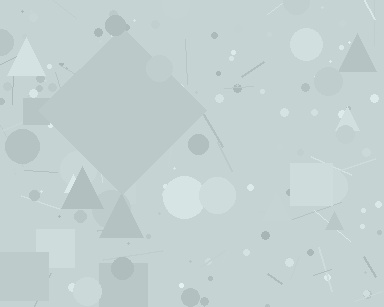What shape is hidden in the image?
A diamond is hidden in the image.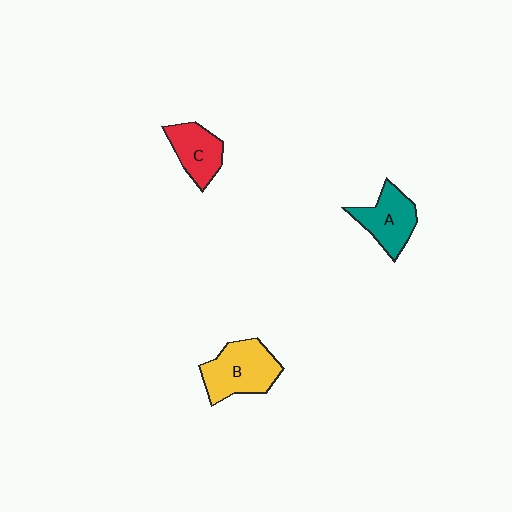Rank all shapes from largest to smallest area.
From largest to smallest: B (yellow), A (teal), C (red).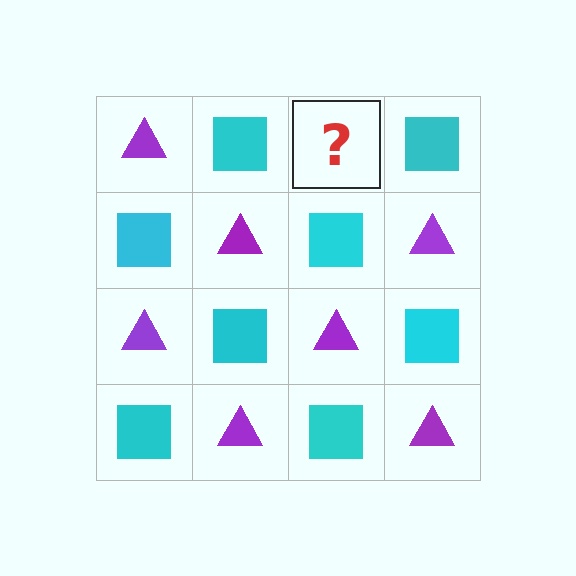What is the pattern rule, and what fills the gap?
The rule is that it alternates purple triangle and cyan square in a checkerboard pattern. The gap should be filled with a purple triangle.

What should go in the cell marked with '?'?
The missing cell should contain a purple triangle.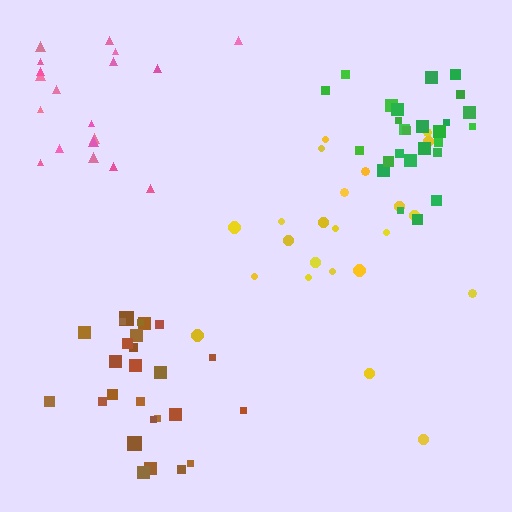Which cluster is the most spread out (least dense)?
Yellow.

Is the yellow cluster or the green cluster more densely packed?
Green.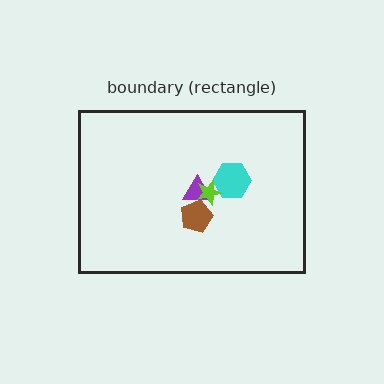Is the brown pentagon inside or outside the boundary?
Inside.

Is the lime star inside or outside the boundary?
Inside.